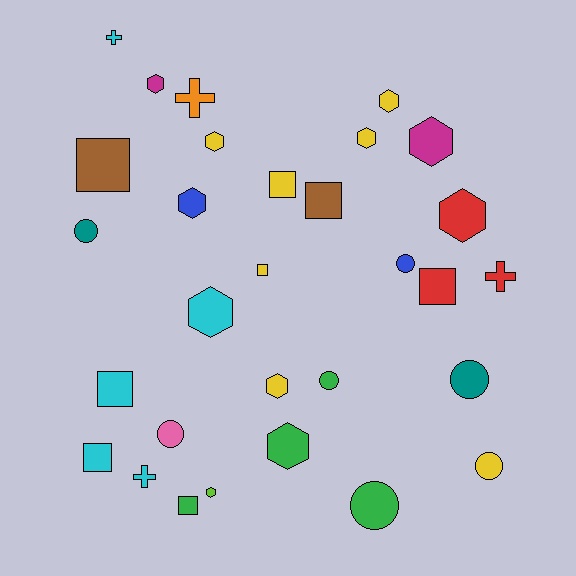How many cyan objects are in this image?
There are 5 cyan objects.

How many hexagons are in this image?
There are 11 hexagons.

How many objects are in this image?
There are 30 objects.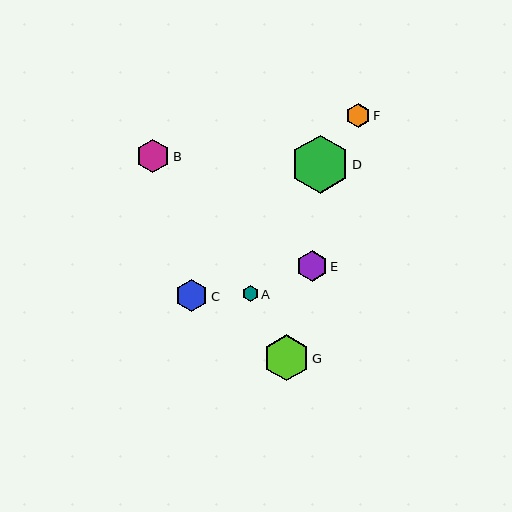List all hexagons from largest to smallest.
From largest to smallest: D, G, B, C, E, F, A.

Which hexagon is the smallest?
Hexagon A is the smallest with a size of approximately 16 pixels.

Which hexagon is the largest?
Hexagon D is the largest with a size of approximately 58 pixels.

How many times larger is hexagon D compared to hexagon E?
Hexagon D is approximately 1.9 times the size of hexagon E.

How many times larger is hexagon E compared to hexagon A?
Hexagon E is approximately 1.9 times the size of hexagon A.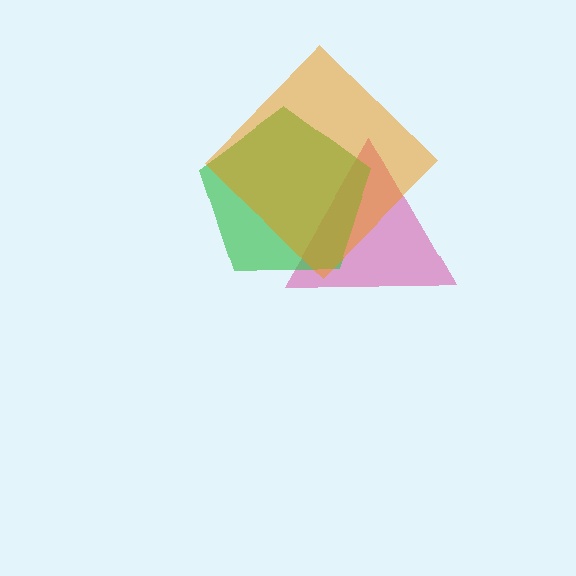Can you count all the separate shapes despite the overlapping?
Yes, there are 3 separate shapes.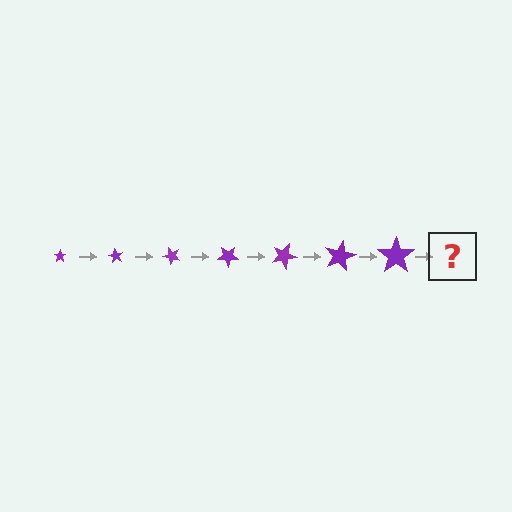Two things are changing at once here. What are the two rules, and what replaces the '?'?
The two rules are that the star grows larger each step and it rotates 60 degrees each step. The '?' should be a star, larger than the previous one and rotated 420 degrees from the start.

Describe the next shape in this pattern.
It should be a star, larger than the previous one and rotated 420 degrees from the start.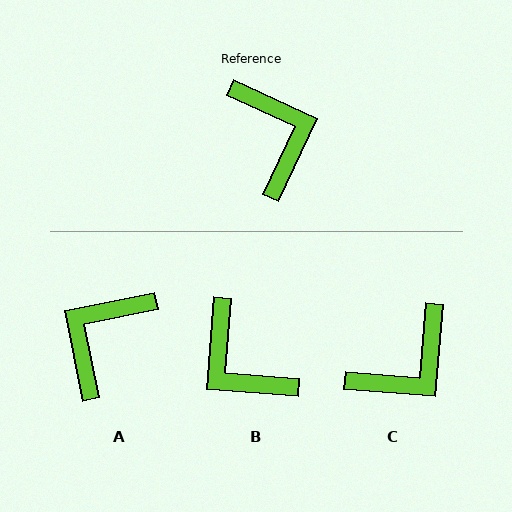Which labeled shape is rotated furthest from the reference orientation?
B, about 160 degrees away.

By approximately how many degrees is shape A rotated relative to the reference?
Approximately 126 degrees counter-clockwise.